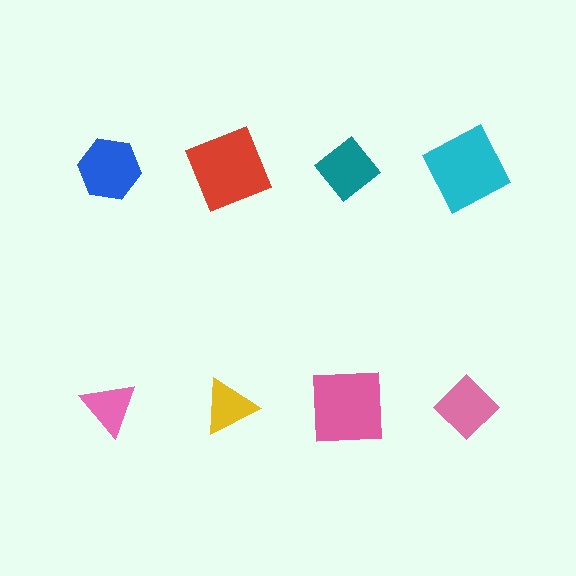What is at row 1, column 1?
A blue hexagon.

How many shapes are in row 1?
4 shapes.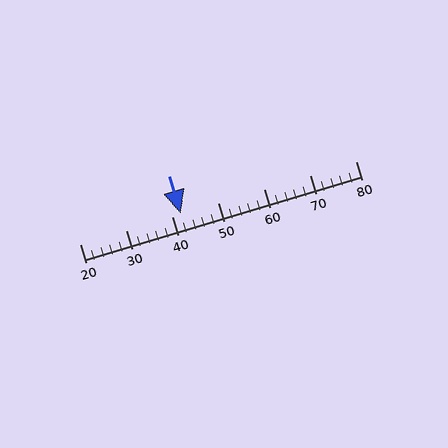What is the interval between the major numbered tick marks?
The major tick marks are spaced 10 units apart.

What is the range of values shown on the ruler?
The ruler shows values from 20 to 80.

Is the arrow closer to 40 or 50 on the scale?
The arrow is closer to 40.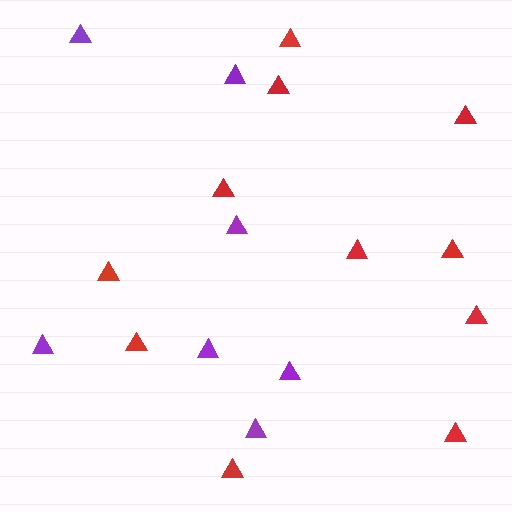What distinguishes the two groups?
There are 2 groups: one group of red triangles (11) and one group of purple triangles (7).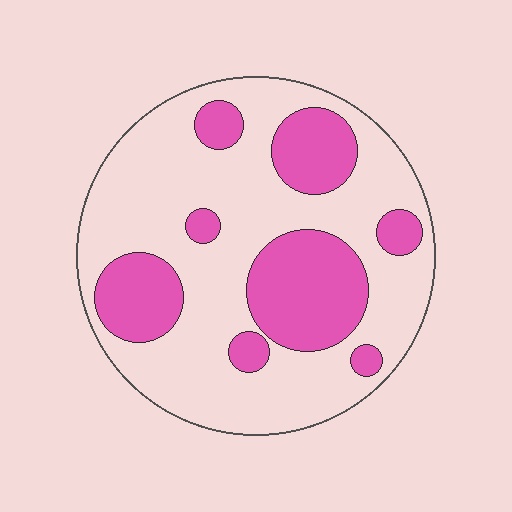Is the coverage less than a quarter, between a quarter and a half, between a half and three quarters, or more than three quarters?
Between a quarter and a half.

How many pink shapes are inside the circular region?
8.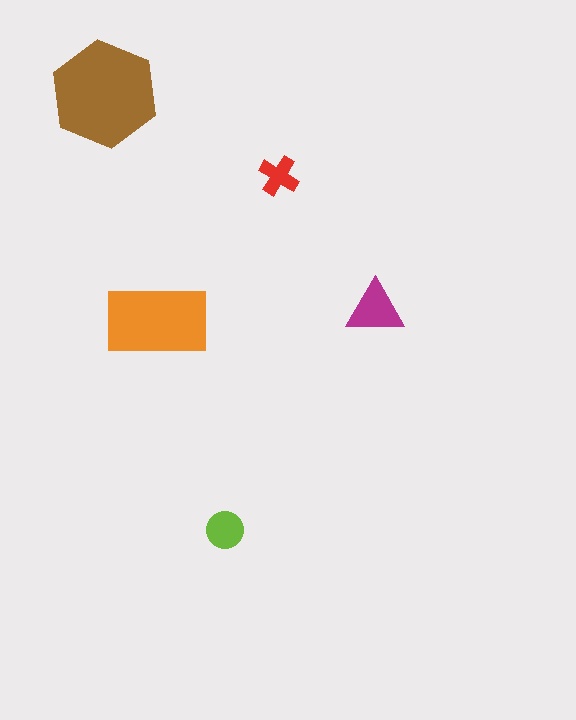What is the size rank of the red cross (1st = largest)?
5th.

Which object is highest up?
The brown hexagon is topmost.